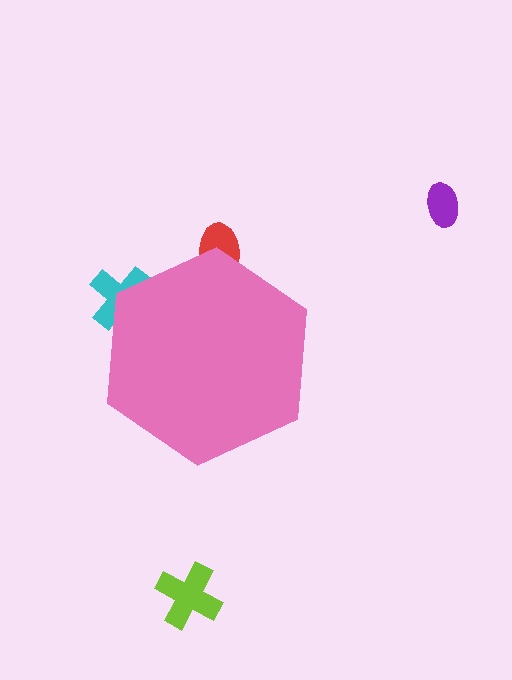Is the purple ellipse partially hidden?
No, the purple ellipse is fully visible.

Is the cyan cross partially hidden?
Yes, the cyan cross is partially hidden behind the pink hexagon.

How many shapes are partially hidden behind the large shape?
2 shapes are partially hidden.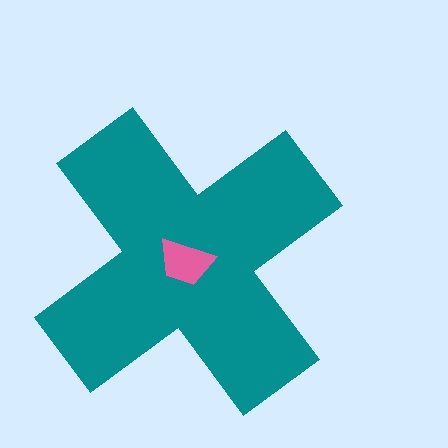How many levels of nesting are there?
2.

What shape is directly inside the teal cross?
The pink trapezoid.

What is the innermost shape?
The pink trapezoid.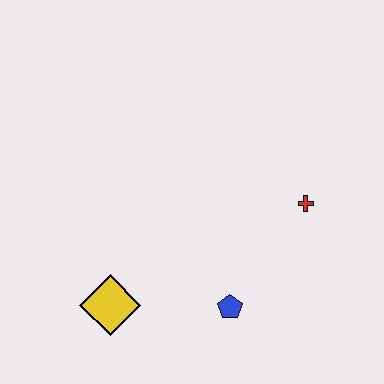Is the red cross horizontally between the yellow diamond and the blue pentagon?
No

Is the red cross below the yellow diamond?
No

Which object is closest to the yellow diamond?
The blue pentagon is closest to the yellow diamond.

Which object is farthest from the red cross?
The yellow diamond is farthest from the red cross.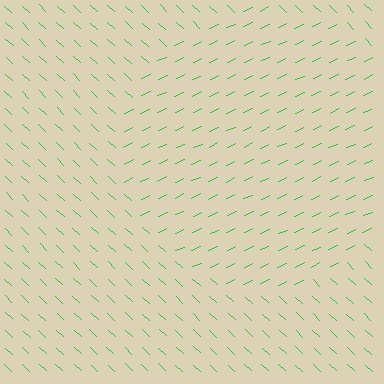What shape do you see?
I see a circle.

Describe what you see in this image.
The image is filled with small green line segments. A circle region in the image has lines oriented differently from the surrounding lines, creating a visible texture boundary.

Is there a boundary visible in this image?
Yes, there is a texture boundary formed by a change in line orientation.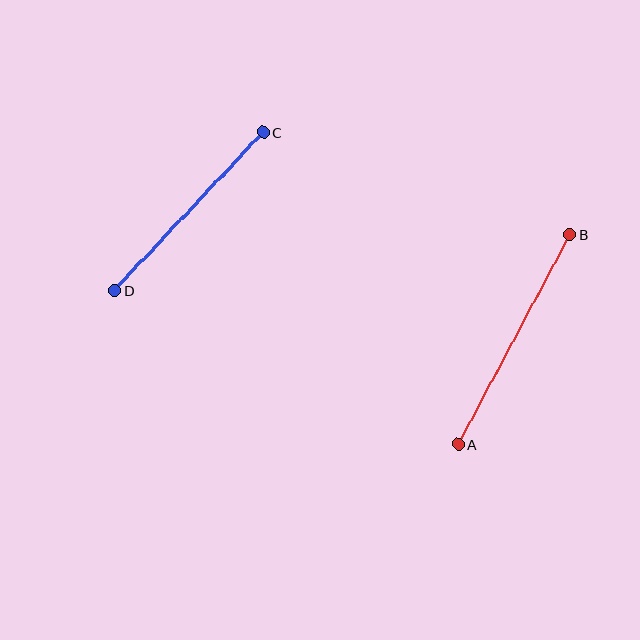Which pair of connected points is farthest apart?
Points A and B are farthest apart.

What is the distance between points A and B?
The distance is approximately 238 pixels.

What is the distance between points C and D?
The distance is approximately 217 pixels.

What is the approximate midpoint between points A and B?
The midpoint is at approximately (514, 340) pixels.